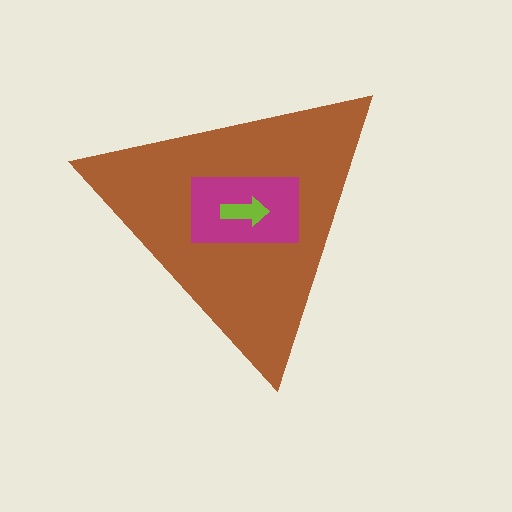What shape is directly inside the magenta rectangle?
The lime arrow.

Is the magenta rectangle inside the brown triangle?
Yes.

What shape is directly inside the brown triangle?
The magenta rectangle.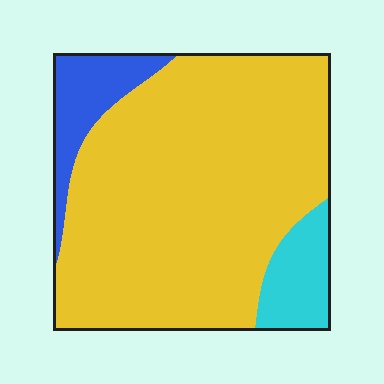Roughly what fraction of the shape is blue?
Blue covers roughly 10% of the shape.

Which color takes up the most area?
Yellow, at roughly 80%.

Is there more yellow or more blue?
Yellow.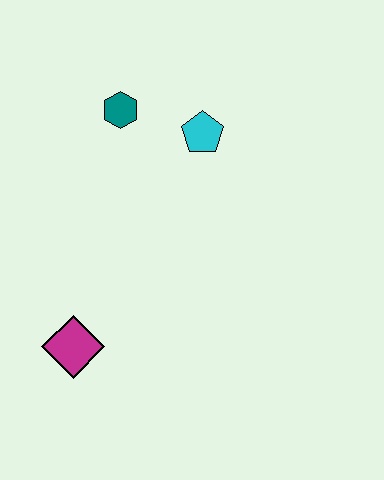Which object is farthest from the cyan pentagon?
The magenta diamond is farthest from the cyan pentagon.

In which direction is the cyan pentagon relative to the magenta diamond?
The cyan pentagon is above the magenta diamond.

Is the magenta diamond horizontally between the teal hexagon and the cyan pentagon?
No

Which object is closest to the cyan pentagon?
The teal hexagon is closest to the cyan pentagon.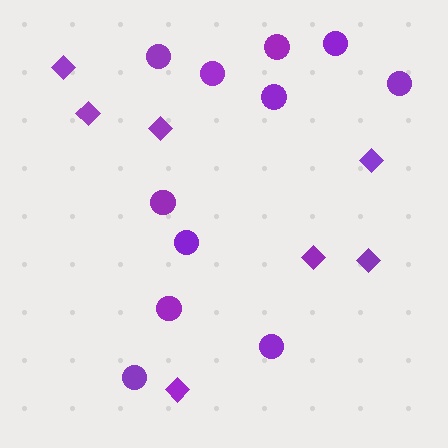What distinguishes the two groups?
There are 2 groups: one group of circles (11) and one group of diamonds (7).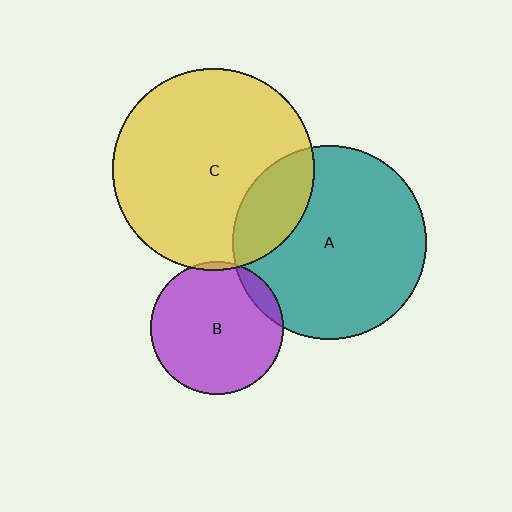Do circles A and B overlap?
Yes.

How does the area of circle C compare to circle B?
Approximately 2.3 times.